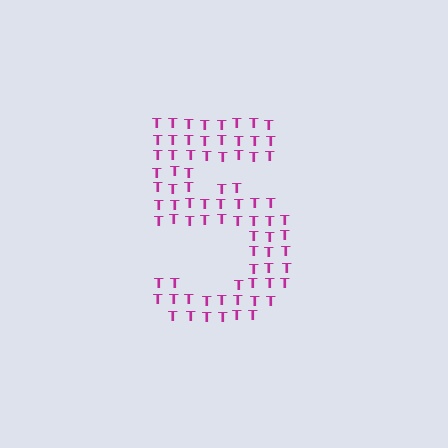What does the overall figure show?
The overall figure shows the digit 5.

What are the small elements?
The small elements are letter T's.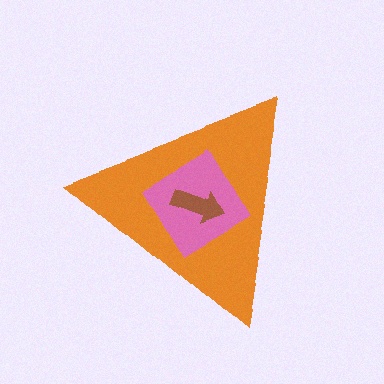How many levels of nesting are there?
3.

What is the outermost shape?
The orange triangle.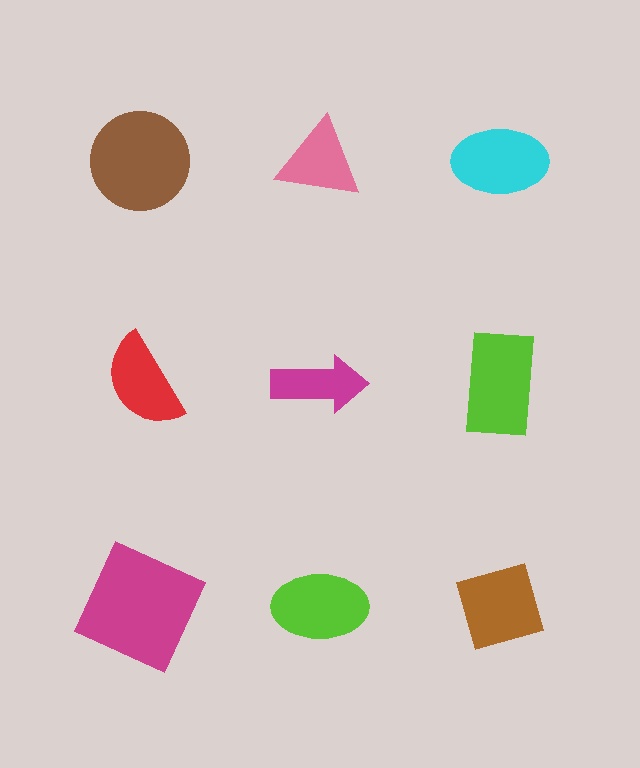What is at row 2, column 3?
A lime rectangle.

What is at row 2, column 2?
A magenta arrow.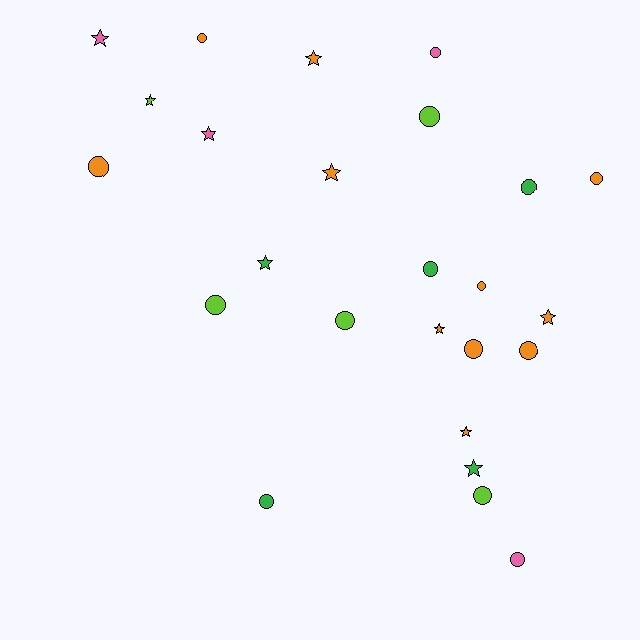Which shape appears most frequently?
Circle, with 15 objects.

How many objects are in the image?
There are 25 objects.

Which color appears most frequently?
Orange, with 11 objects.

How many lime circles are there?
There are 4 lime circles.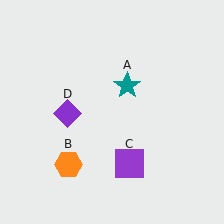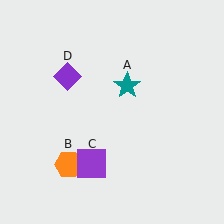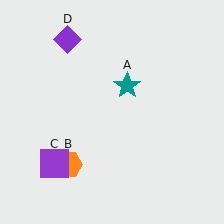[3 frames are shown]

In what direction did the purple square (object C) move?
The purple square (object C) moved left.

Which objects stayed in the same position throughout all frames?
Teal star (object A) and orange hexagon (object B) remained stationary.